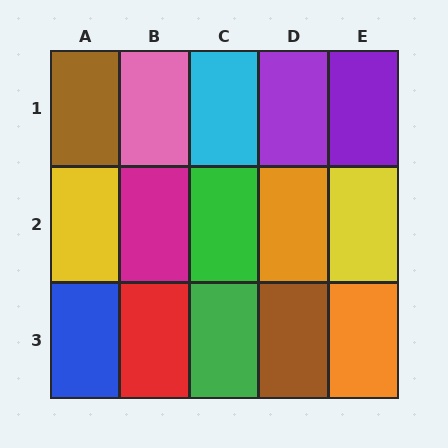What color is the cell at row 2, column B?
Magenta.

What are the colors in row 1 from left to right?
Brown, pink, cyan, purple, purple.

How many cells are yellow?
2 cells are yellow.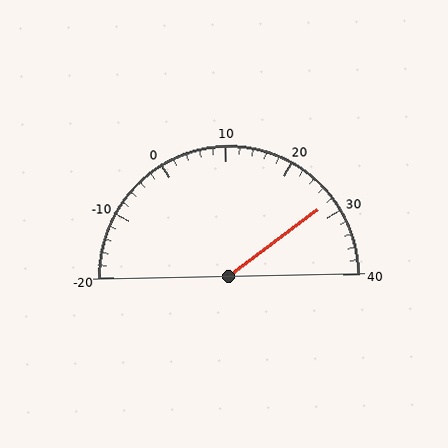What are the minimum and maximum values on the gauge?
The gauge ranges from -20 to 40.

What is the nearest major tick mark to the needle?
The nearest major tick mark is 30.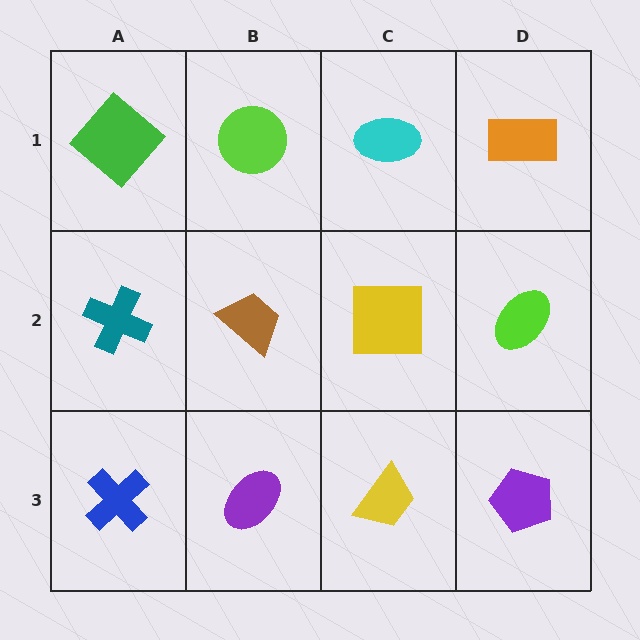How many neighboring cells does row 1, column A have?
2.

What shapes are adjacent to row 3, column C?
A yellow square (row 2, column C), a purple ellipse (row 3, column B), a purple pentagon (row 3, column D).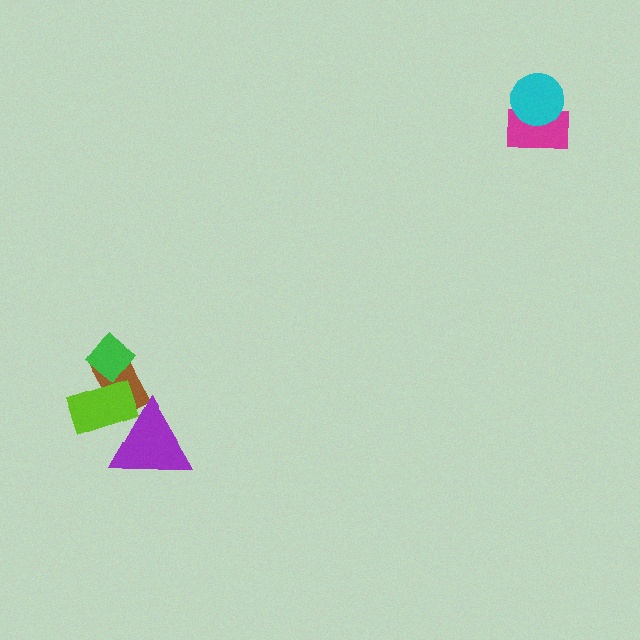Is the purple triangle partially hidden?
No, no other shape covers it.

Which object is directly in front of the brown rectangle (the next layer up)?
The green diamond is directly in front of the brown rectangle.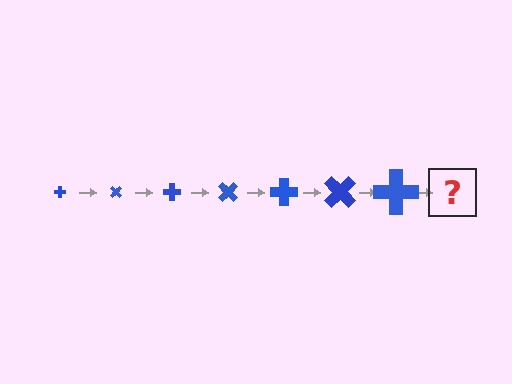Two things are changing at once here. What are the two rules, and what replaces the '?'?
The two rules are that the cross grows larger each step and it rotates 45 degrees each step. The '?' should be a cross, larger than the previous one and rotated 315 degrees from the start.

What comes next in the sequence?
The next element should be a cross, larger than the previous one and rotated 315 degrees from the start.